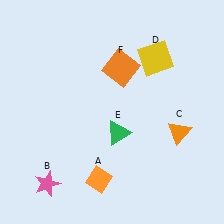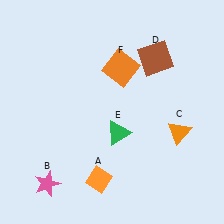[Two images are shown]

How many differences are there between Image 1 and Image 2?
There is 1 difference between the two images.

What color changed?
The square (D) changed from yellow in Image 1 to brown in Image 2.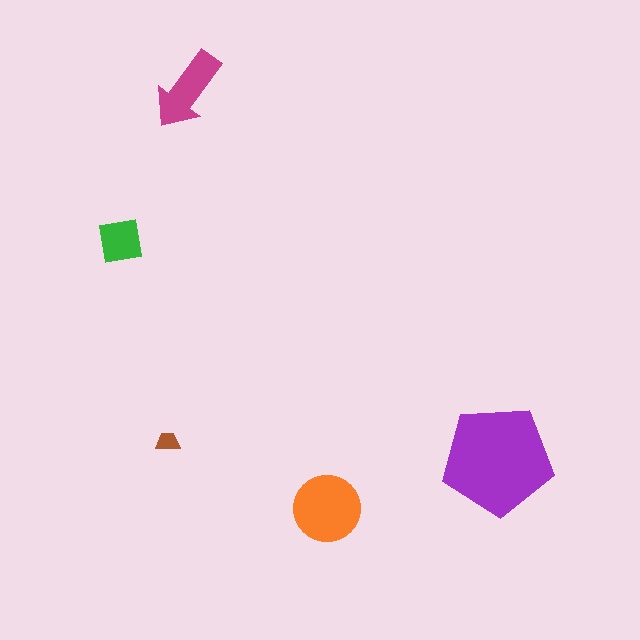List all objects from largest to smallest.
The purple pentagon, the orange circle, the magenta arrow, the green square, the brown trapezoid.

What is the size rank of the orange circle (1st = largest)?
2nd.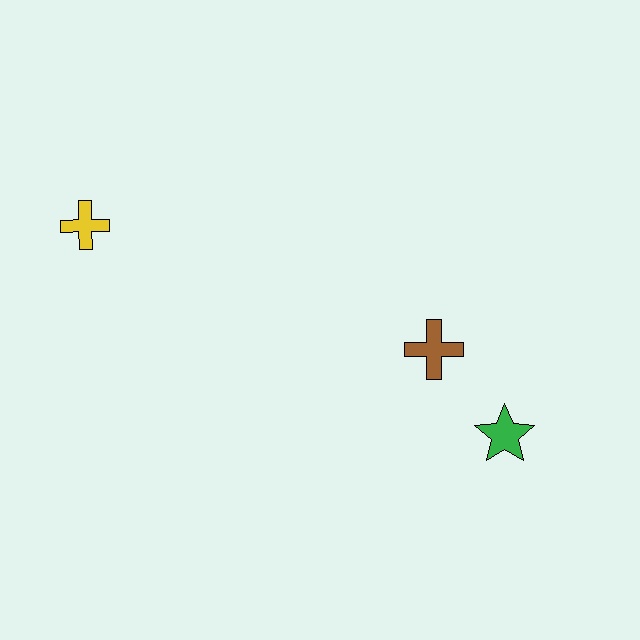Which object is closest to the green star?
The brown cross is closest to the green star.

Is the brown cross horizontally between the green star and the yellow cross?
Yes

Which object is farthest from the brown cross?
The yellow cross is farthest from the brown cross.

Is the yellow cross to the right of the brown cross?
No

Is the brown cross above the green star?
Yes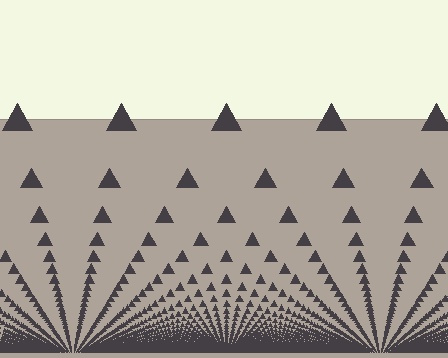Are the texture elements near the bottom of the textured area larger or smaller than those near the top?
Smaller. The gradient is inverted — elements near the bottom are smaller and denser.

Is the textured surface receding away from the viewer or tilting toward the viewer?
The surface appears to tilt toward the viewer. Texture elements get larger and sparser toward the top.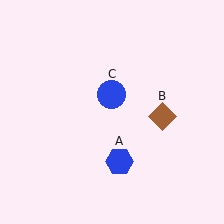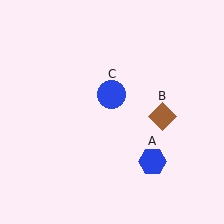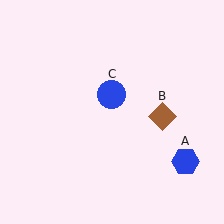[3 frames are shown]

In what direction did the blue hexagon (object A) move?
The blue hexagon (object A) moved right.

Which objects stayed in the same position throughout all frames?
Brown diamond (object B) and blue circle (object C) remained stationary.